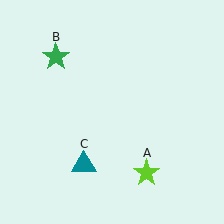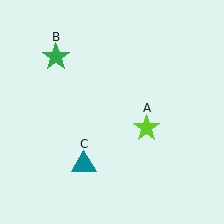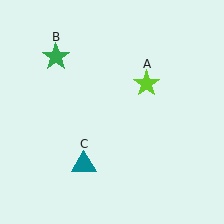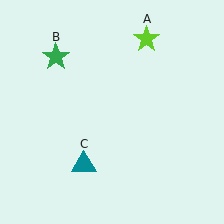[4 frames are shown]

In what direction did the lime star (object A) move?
The lime star (object A) moved up.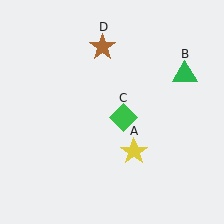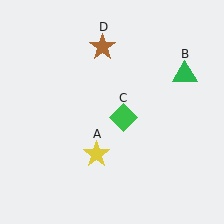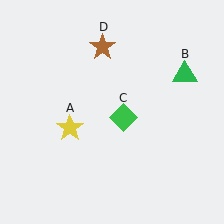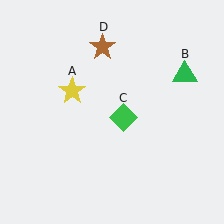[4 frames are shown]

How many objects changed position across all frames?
1 object changed position: yellow star (object A).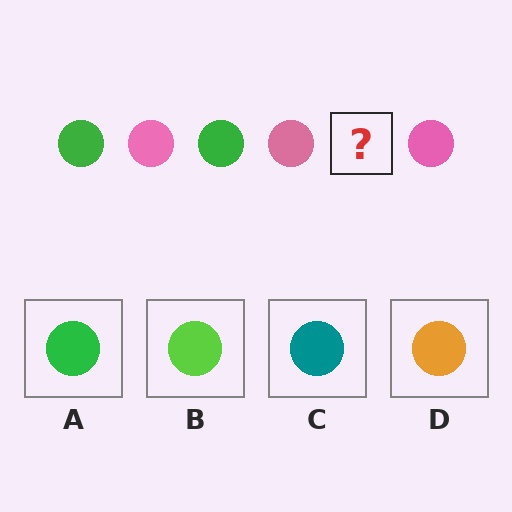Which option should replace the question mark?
Option A.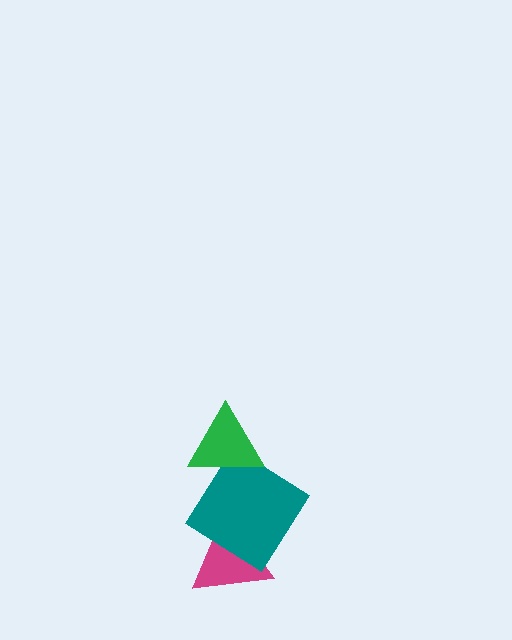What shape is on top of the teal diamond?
The green triangle is on top of the teal diamond.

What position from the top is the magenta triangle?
The magenta triangle is 3rd from the top.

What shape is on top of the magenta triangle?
The teal diamond is on top of the magenta triangle.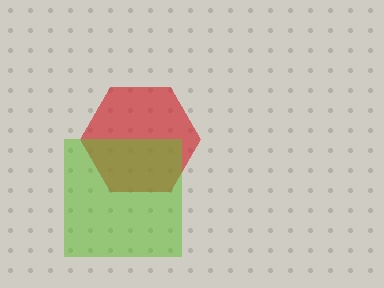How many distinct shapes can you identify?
There are 2 distinct shapes: a red hexagon, a lime square.